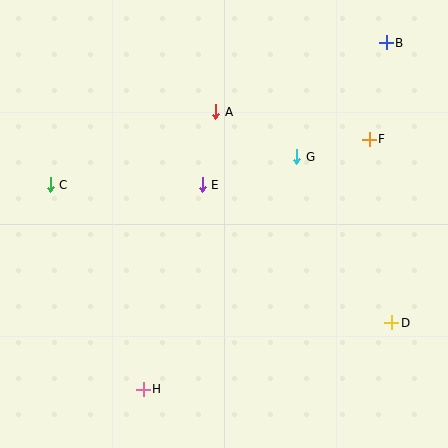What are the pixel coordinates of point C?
Point C is at (50, 185).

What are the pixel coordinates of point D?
Point D is at (392, 323).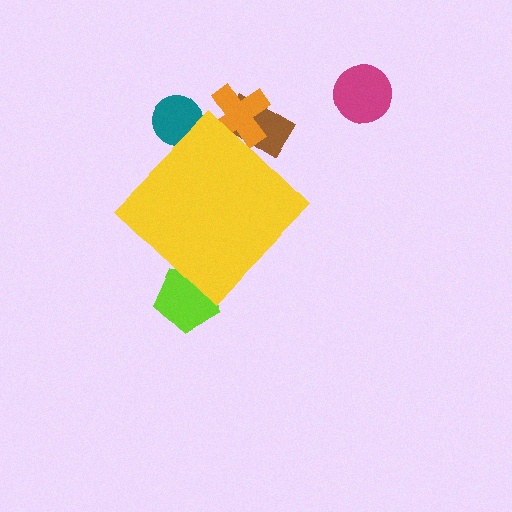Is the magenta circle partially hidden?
No, the magenta circle is fully visible.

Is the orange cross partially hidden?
Yes, the orange cross is partially hidden behind the yellow diamond.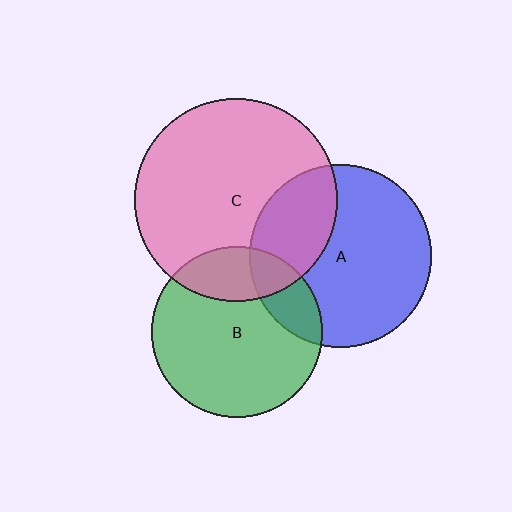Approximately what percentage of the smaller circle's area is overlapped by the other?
Approximately 20%.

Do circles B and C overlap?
Yes.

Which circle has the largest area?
Circle C (pink).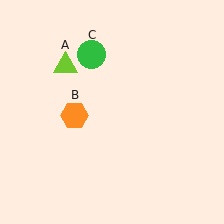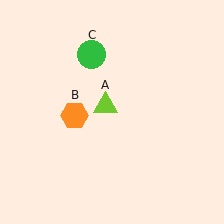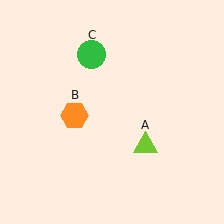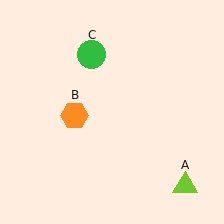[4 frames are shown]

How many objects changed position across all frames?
1 object changed position: lime triangle (object A).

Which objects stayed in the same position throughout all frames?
Orange hexagon (object B) and green circle (object C) remained stationary.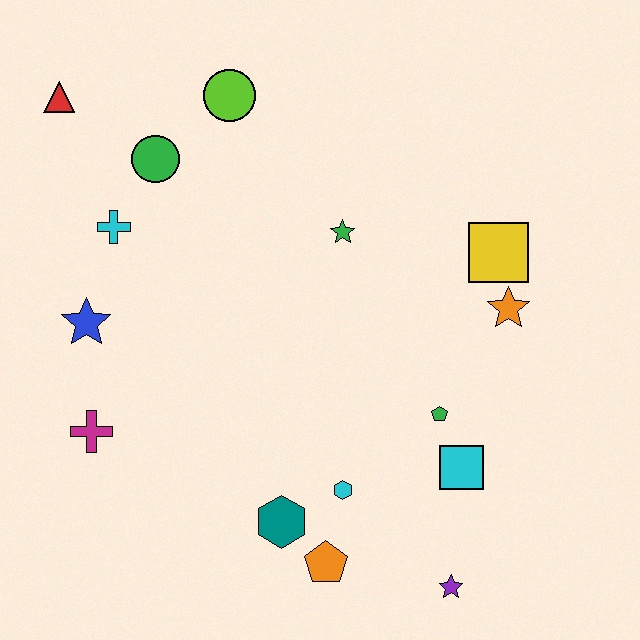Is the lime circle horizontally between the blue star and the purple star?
Yes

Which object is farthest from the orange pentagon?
The red triangle is farthest from the orange pentagon.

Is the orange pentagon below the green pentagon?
Yes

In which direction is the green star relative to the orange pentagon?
The green star is above the orange pentagon.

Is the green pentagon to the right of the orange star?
No